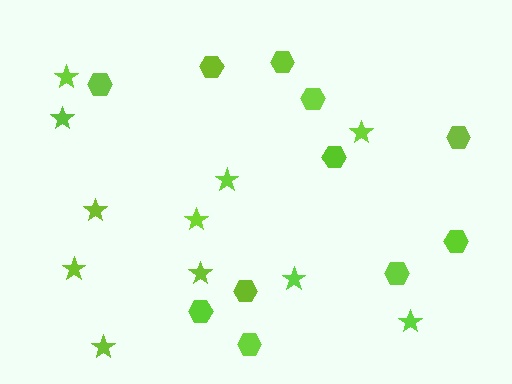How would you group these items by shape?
There are 2 groups: one group of hexagons (11) and one group of stars (11).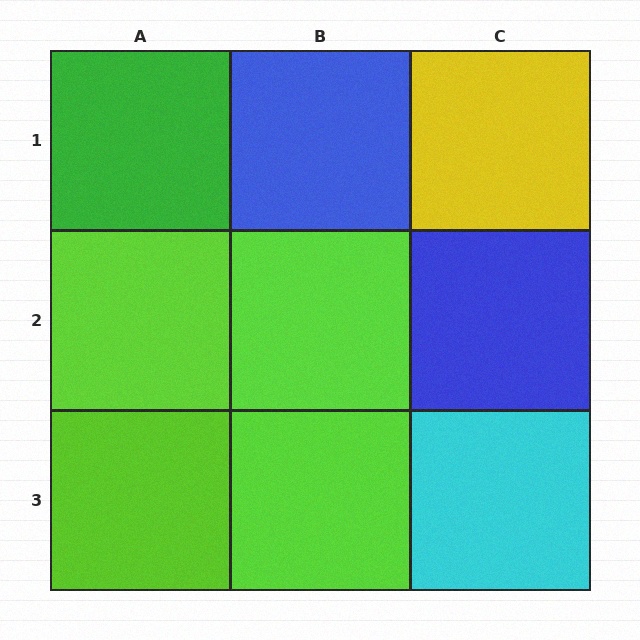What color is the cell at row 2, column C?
Blue.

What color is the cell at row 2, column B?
Lime.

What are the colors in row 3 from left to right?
Lime, lime, cyan.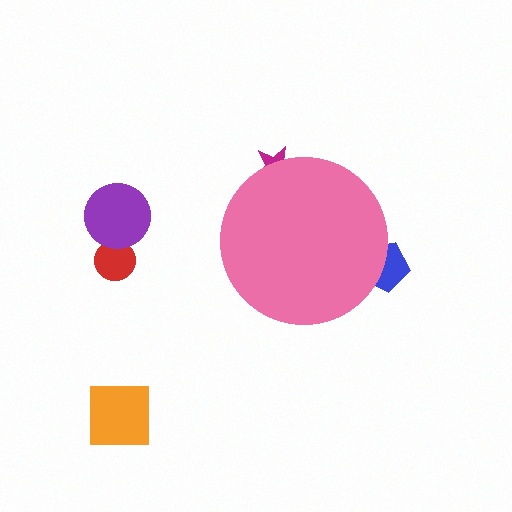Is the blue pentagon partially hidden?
Yes, the blue pentagon is partially hidden behind the pink circle.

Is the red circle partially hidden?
No, the red circle is fully visible.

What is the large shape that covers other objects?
A pink circle.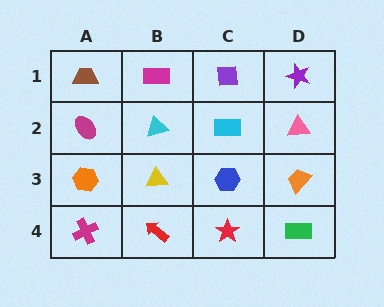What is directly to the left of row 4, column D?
A red star.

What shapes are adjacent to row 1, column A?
A magenta ellipse (row 2, column A), a magenta rectangle (row 1, column B).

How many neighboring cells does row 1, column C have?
3.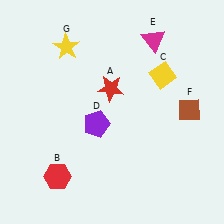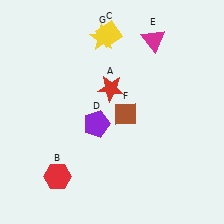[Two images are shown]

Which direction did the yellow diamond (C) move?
The yellow diamond (C) moved left.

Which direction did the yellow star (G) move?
The yellow star (G) moved right.